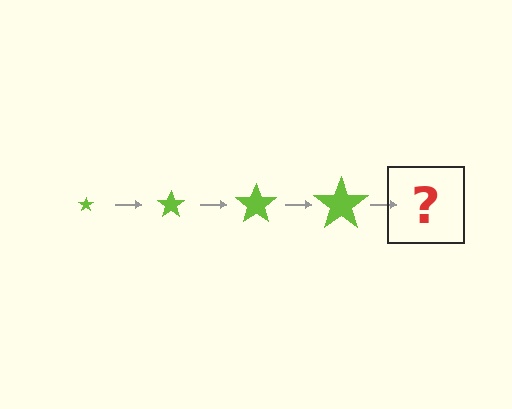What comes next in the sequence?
The next element should be a lime star, larger than the previous one.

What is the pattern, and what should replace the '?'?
The pattern is that the star gets progressively larger each step. The '?' should be a lime star, larger than the previous one.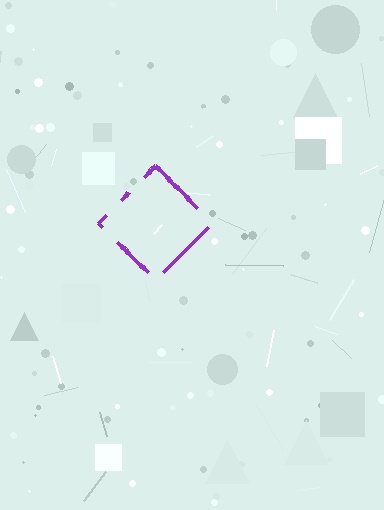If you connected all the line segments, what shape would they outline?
They would outline a diamond.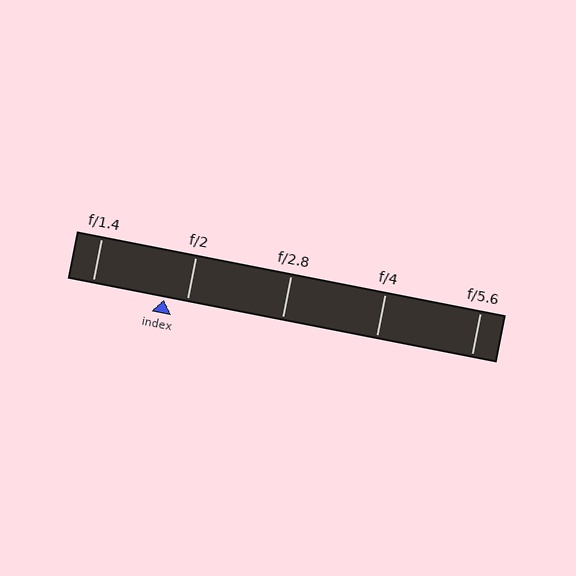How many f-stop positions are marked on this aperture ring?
There are 5 f-stop positions marked.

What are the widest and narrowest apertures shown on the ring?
The widest aperture shown is f/1.4 and the narrowest is f/5.6.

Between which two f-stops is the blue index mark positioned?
The index mark is between f/1.4 and f/2.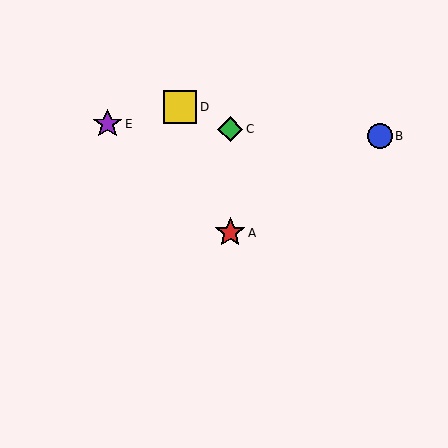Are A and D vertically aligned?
No, A is at x≈230 and D is at x≈180.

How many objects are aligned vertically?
2 objects (A, C) are aligned vertically.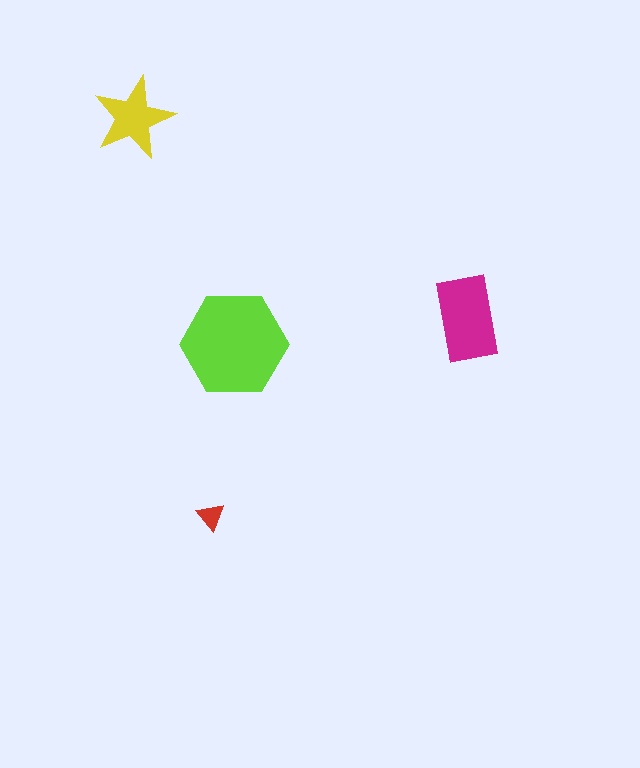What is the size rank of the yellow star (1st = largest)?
3rd.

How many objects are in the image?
There are 4 objects in the image.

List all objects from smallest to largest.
The red triangle, the yellow star, the magenta rectangle, the lime hexagon.